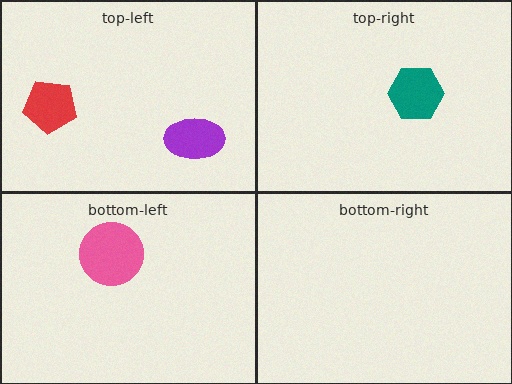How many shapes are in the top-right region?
1.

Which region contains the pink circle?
The bottom-left region.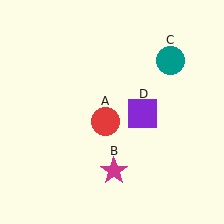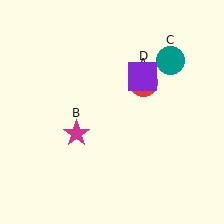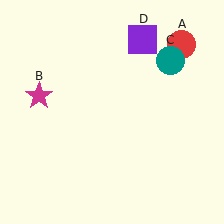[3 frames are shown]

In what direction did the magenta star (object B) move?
The magenta star (object B) moved up and to the left.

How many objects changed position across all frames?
3 objects changed position: red circle (object A), magenta star (object B), purple square (object D).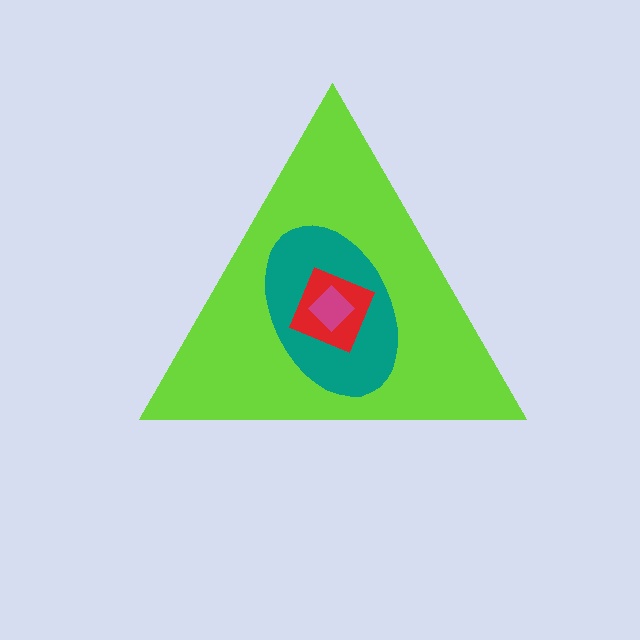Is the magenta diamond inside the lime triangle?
Yes.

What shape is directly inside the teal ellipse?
The red square.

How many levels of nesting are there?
4.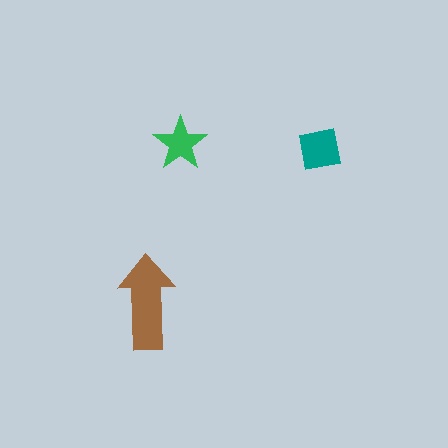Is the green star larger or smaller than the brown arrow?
Smaller.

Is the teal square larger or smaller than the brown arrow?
Smaller.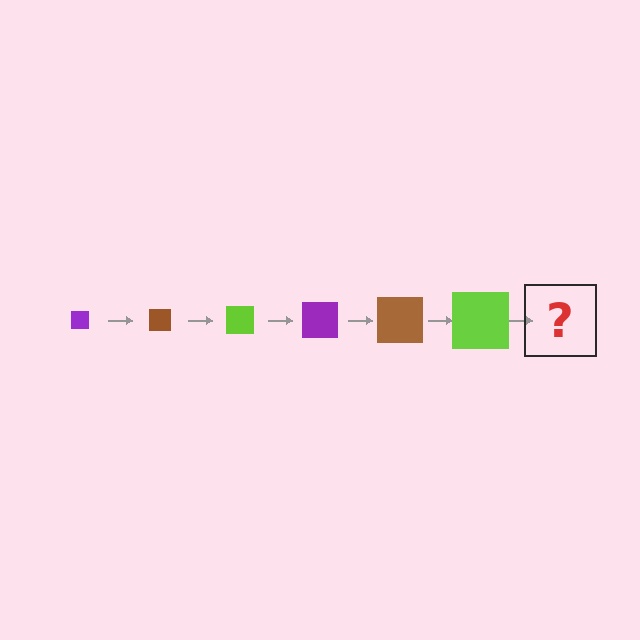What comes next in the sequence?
The next element should be a purple square, larger than the previous one.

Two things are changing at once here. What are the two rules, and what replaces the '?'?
The two rules are that the square grows larger each step and the color cycles through purple, brown, and lime. The '?' should be a purple square, larger than the previous one.